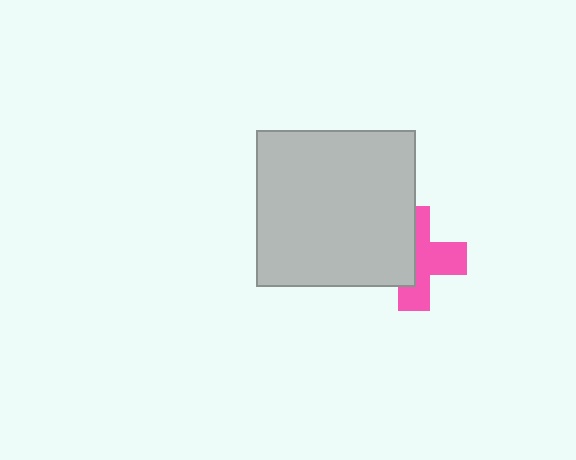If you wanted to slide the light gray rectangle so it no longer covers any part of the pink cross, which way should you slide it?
Slide it left — that is the most direct way to separate the two shapes.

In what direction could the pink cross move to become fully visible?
The pink cross could move right. That would shift it out from behind the light gray rectangle entirely.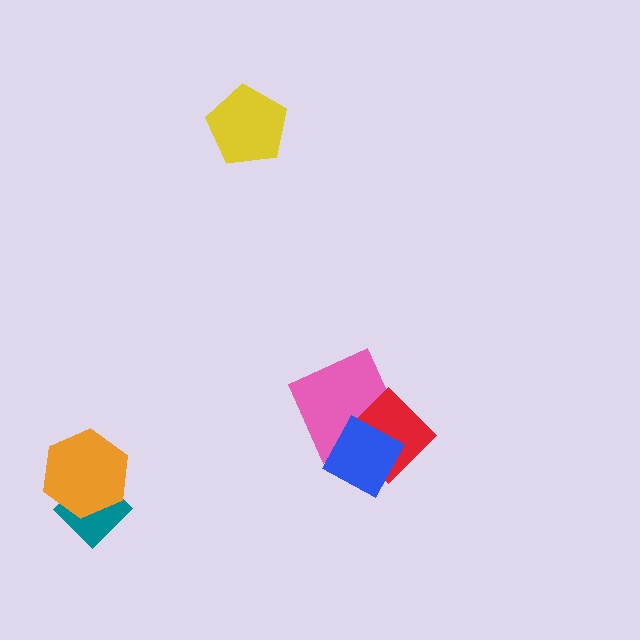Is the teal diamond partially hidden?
Yes, it is partially covered by another shape.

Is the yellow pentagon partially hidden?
No, no other shape covers it.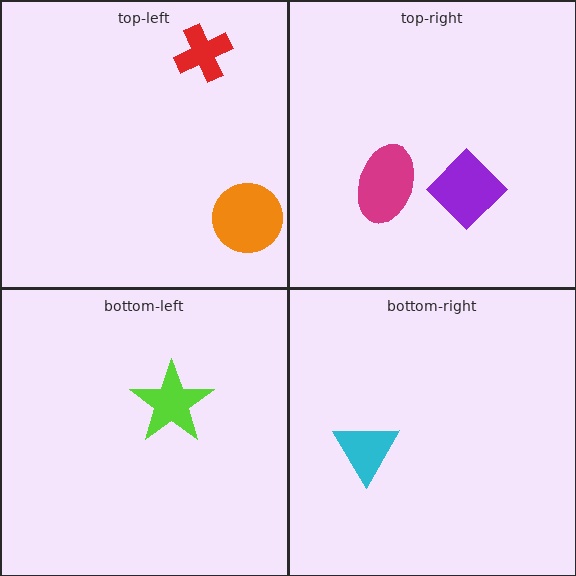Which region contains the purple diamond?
The top-right region.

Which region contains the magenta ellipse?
The top-right region.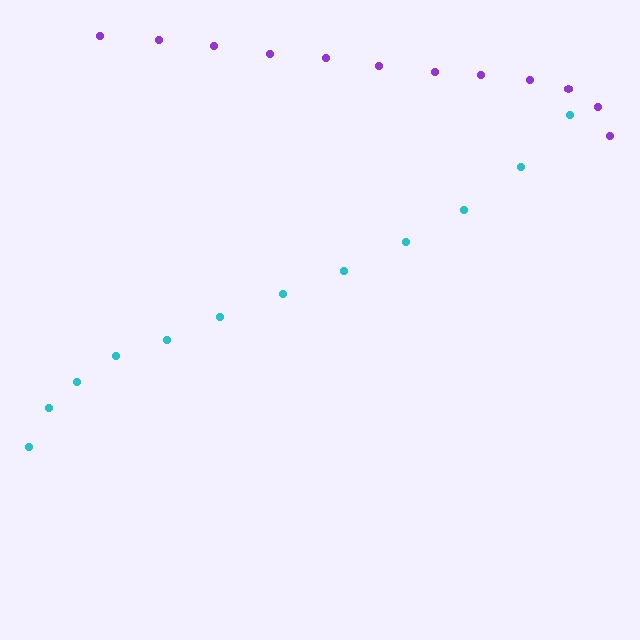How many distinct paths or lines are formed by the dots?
There are 2 distinct paths.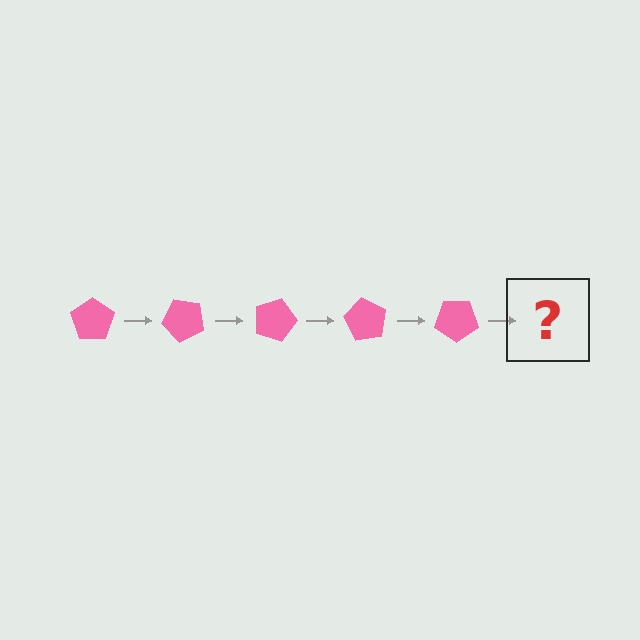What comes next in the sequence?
The next element should be a pink pentagon rotated 225 degrees.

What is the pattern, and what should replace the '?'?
The pattern is that the pentagon rotates 45 degrees each step. The '?' should be a pink pentagon rotated 225 degrees.